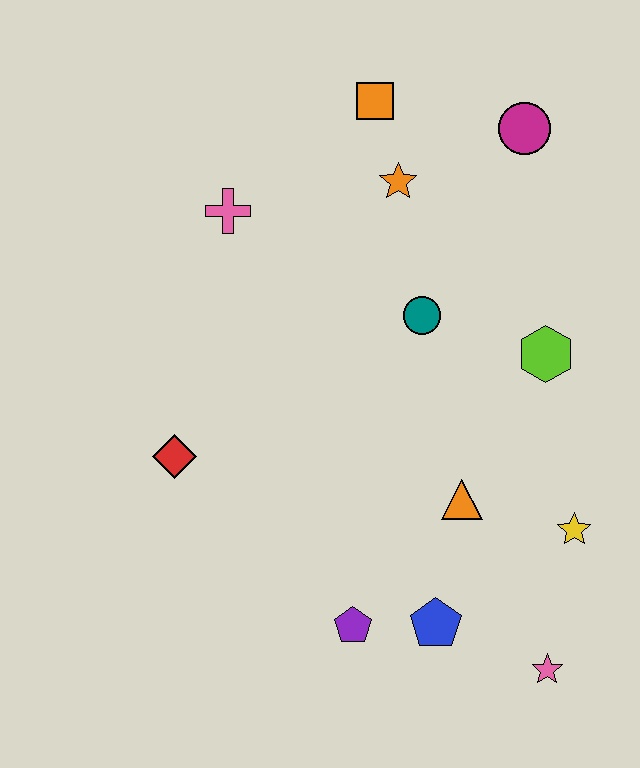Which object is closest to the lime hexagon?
The teal circle is closest to the lime hexagon.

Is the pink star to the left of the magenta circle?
No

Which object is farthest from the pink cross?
The pink star is farthest from the pink cross.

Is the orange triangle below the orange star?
Yes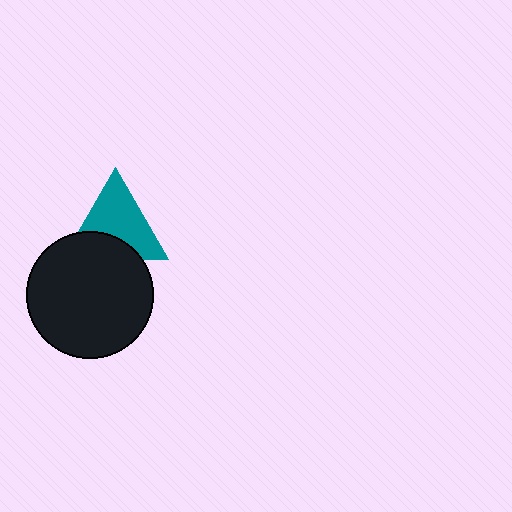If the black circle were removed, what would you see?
You would see the complete teal triangle.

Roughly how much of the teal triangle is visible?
Most of it is visible (roughly 67%).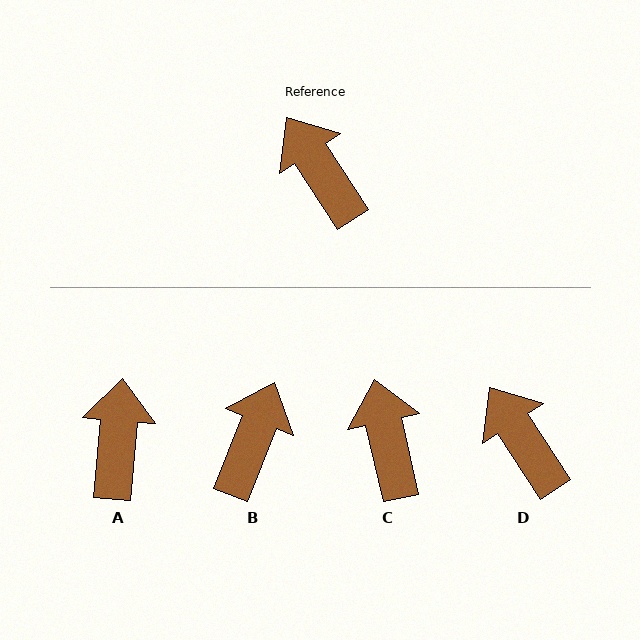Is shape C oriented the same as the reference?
No, it is off by about 20 degrees.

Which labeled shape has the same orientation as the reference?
D.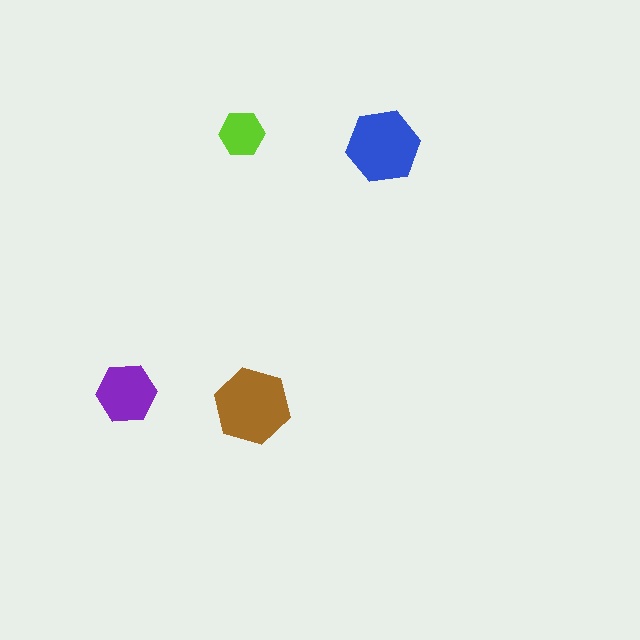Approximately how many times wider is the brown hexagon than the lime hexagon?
About 1.5 times wider.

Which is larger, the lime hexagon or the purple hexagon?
The purple one.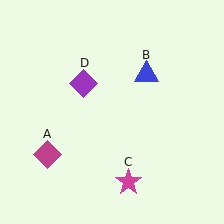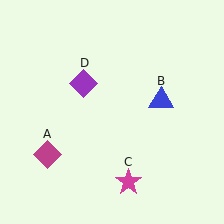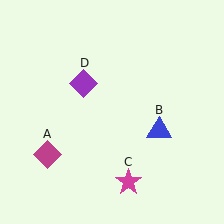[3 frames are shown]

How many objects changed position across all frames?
1 object changed position: blue triangle (object B).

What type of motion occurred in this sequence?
The blue triangle (object B) rotated clockwise around the center of the scene.